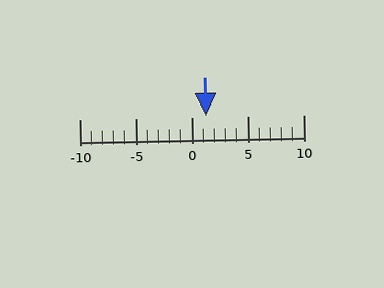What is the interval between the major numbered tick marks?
The major tick marks are spaced 5 units apart.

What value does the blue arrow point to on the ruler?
The blue arrow points to approximately 1.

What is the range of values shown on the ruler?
The ruler shows values from -10 to 10.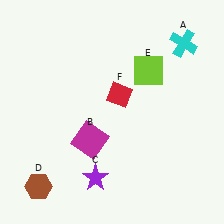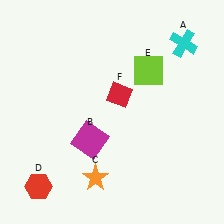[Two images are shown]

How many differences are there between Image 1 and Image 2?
There are 2 differences between the two images.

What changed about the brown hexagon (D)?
In Image 1, D is brown. In Image 2, it changed to red.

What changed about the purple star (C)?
In Image 1, C is purple. In Image 2, it changed to orange.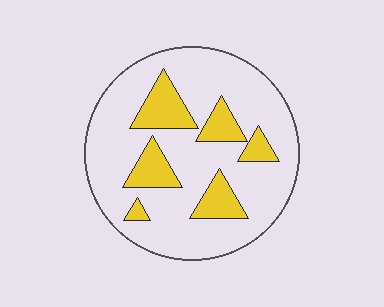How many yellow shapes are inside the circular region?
6.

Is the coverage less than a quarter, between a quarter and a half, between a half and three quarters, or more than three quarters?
Less than a quarter.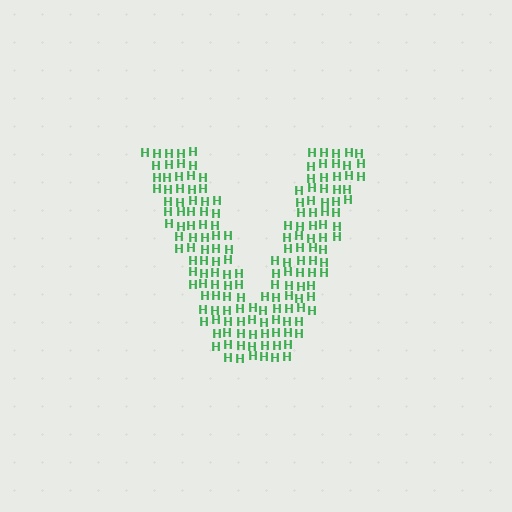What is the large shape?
The large shape is the letter V.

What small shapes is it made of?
It is made of small letter H's.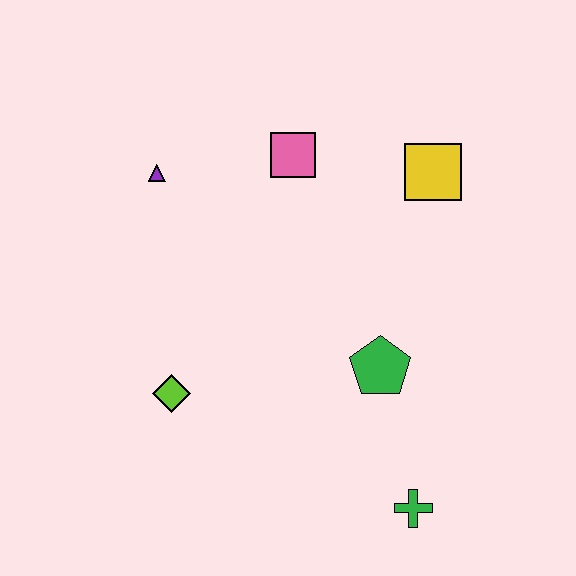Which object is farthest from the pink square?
The green cross is farthest from the pink square.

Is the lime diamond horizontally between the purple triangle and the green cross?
Yes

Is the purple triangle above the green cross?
Yes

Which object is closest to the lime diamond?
The green pentagon is closest to the lime diamond.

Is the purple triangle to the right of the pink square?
No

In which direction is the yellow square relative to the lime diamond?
The yellow square is to the right of the lime diamond.